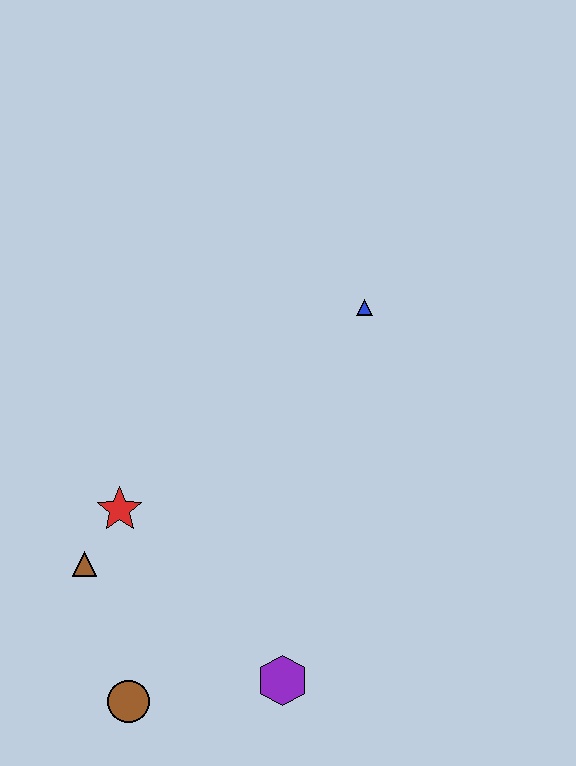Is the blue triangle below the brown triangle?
No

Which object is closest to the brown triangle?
The red star is closest to the brown triangle.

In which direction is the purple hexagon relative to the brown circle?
The purple hexagon is to the right of the brown circle.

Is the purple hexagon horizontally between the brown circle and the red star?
No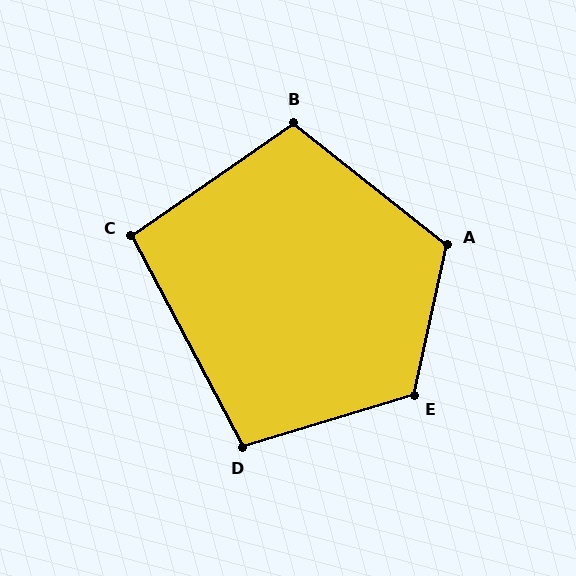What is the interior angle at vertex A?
Approximately 116 degrees (obtuse).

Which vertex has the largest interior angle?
E, at approximately 119 degrees.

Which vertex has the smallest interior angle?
C, at approximately 97 degrees.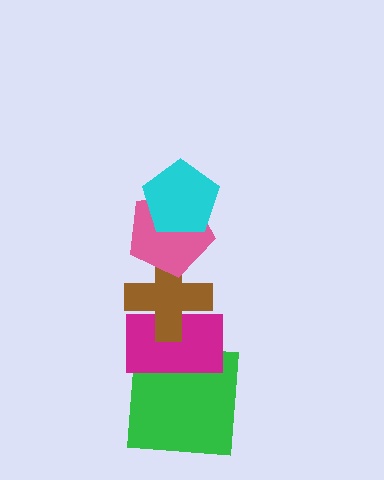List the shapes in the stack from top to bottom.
From top to bottom: the cyan pentagon, the pink pentagon, the brown cross, the magenta rectangle, the green square.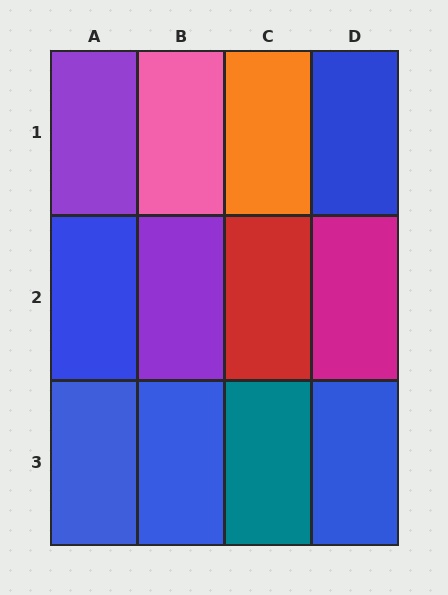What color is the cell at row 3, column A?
Blue.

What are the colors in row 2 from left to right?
Blue, purple, red, magenta.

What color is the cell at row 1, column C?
Orange.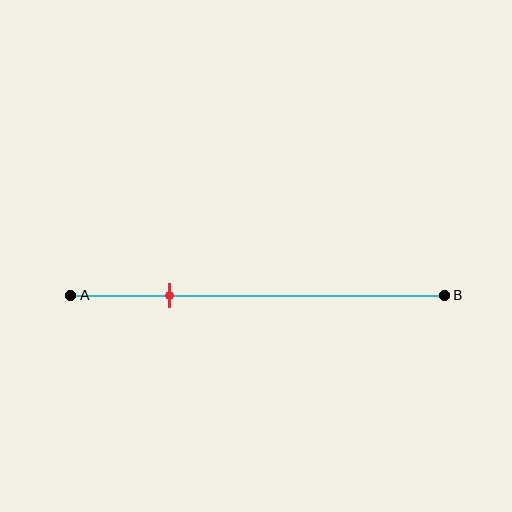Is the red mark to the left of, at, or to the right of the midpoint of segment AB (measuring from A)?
The red mark is to the left of the midpoint of segment AB.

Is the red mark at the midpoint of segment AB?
No, the mark is at about 25% from A, not at the 50% midpoint.